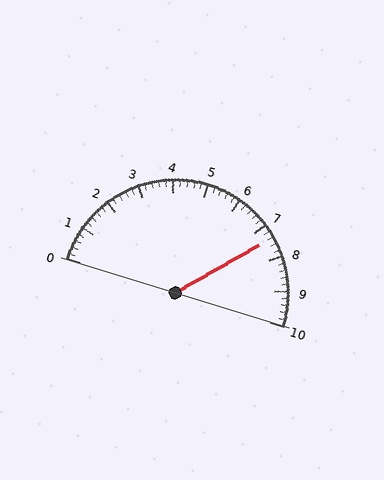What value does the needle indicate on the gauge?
The needle indicates approximately 7.4.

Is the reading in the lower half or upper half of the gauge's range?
The reading is in the upper half of the range (0 to 10).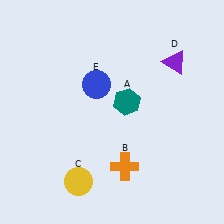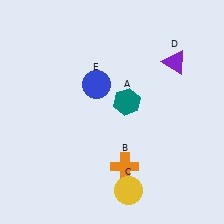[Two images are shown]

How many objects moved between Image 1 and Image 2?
1 object moved between the two images.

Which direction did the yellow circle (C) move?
The yellow circle (C) moved right.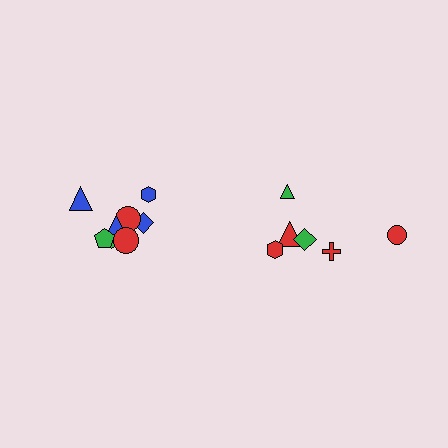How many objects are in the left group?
There are 8 objects.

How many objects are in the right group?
There are 6 objects.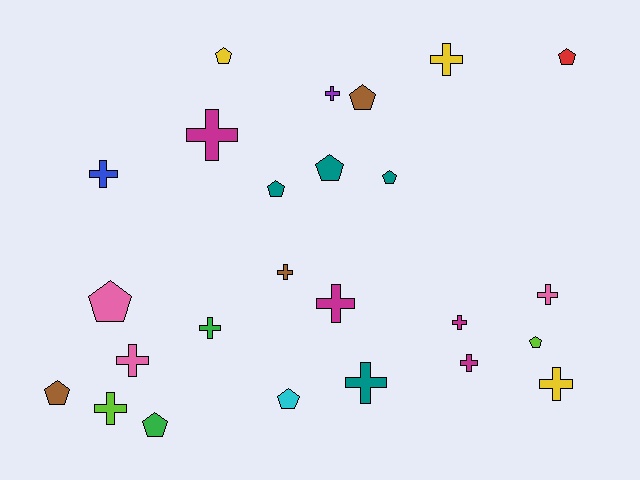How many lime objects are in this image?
There are 2 lime objects.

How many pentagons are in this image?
There are 11 pentagons.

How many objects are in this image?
There are 25 objects.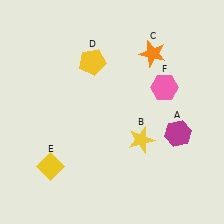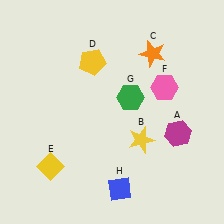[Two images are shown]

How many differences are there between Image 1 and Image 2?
There are 2 differences between the two images.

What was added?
A green hexagon (G), a blue diamond (H) were added in Image 2.